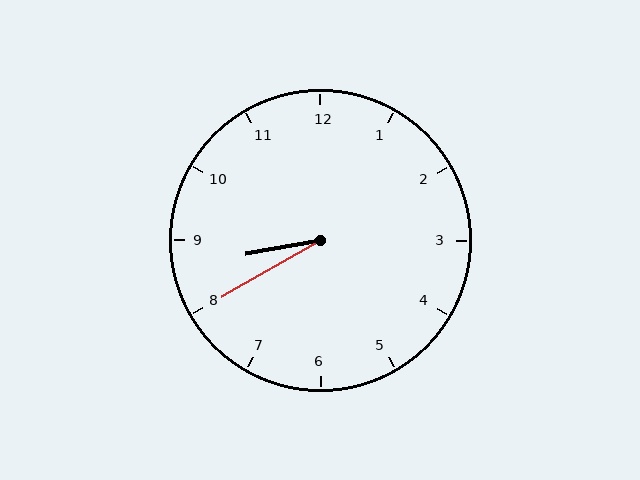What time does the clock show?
8:40.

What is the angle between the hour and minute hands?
Approximately 20 degrees.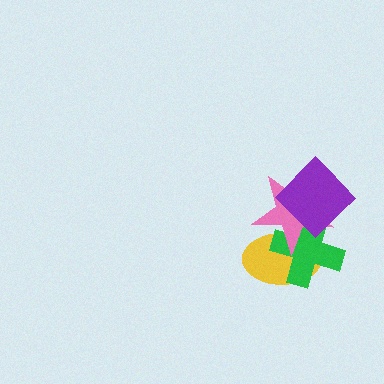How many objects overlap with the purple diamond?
2 objects overlap with the purple diamond.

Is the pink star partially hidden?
Yes, it is partially covered by another shape.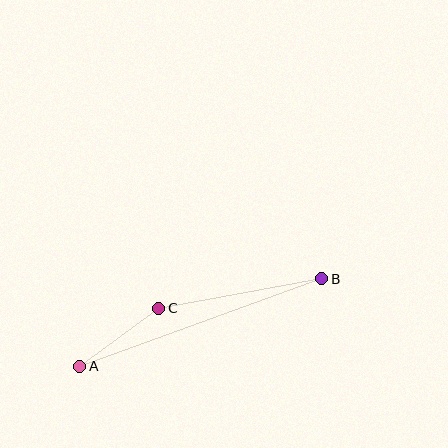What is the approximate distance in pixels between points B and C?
The distance between B and C is approximately 166 pixels.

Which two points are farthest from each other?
Points A and B are farthest from each other.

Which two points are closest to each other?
Points A and C are closest to each other.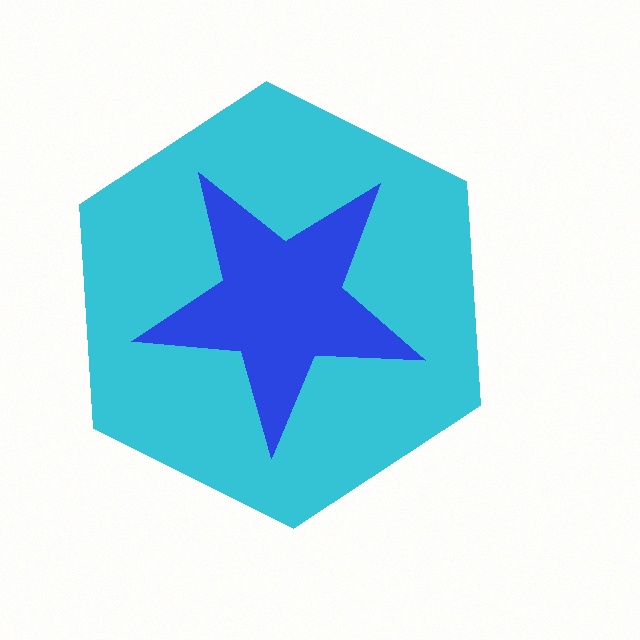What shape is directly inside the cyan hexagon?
The blue star.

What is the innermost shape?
The blue star.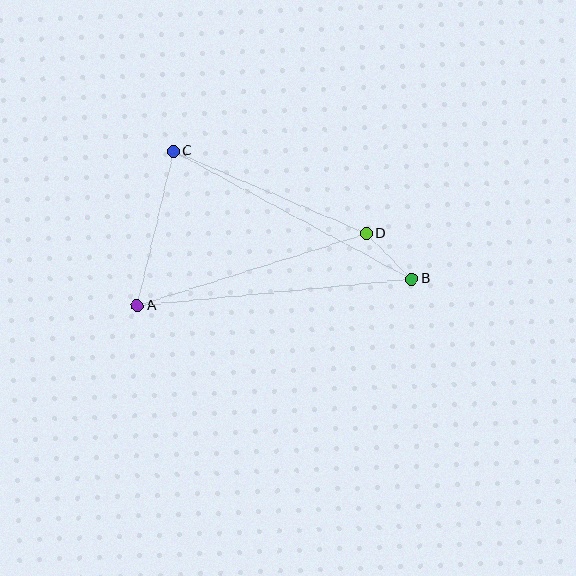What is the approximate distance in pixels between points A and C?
The distance between A and C is approximately 159 pixels.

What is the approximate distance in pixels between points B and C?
The distance between B and C is approximately 270 pixels.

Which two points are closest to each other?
Points B and D are closest to each other.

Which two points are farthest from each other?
Points A and B are farthest from each other.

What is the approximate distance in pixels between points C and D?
The distance between C and D is approximately 210 pixels.